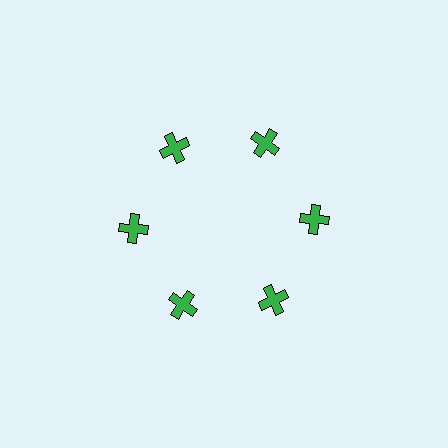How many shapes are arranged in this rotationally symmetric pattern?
There are 6 shapes, arranged in 6 groups of 1.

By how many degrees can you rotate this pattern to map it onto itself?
The pattern maps onto itself every 60 degrees of rotation.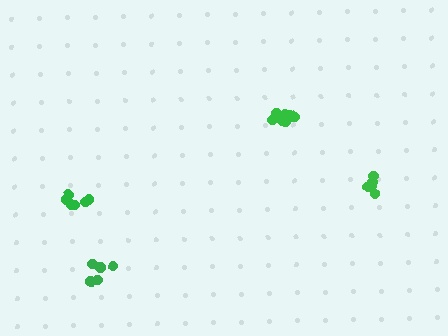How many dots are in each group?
Group 1: 9 dots, Group 2: 5 dots, Group 3: 5 dots, Group 4: 6 dots (25 total).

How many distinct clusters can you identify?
There are 4 distinct clusters.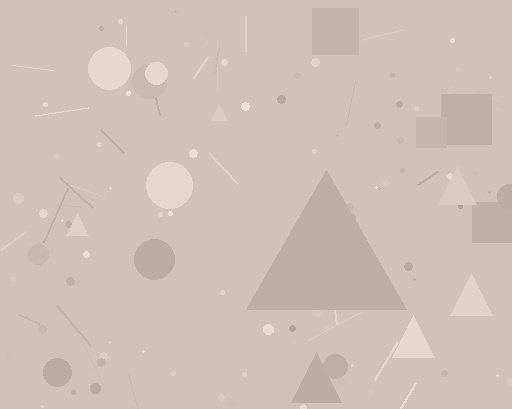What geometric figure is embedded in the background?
A triangle is embedded in the background.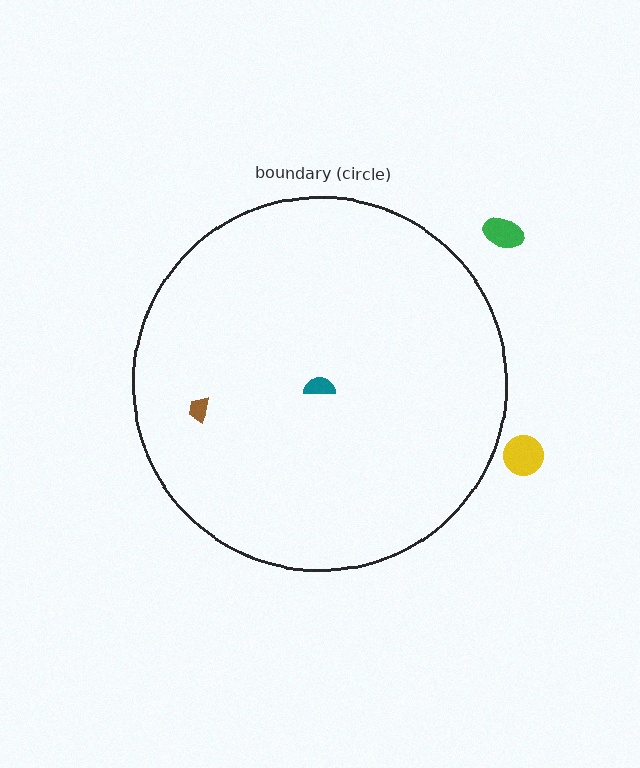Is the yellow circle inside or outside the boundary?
Outside.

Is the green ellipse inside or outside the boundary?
Outside.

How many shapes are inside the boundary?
2 inside, 2 outside.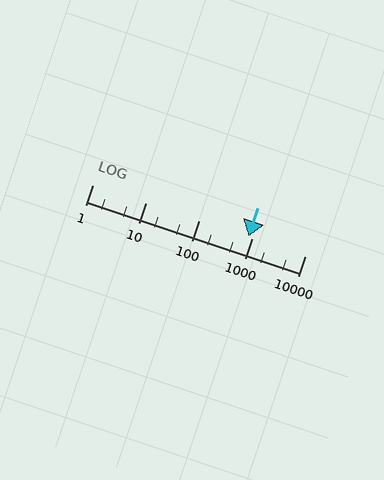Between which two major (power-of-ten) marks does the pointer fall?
The pointer is between 100 and 1000.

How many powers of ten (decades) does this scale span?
The scale spans 4 decades, from 1 to 10000.